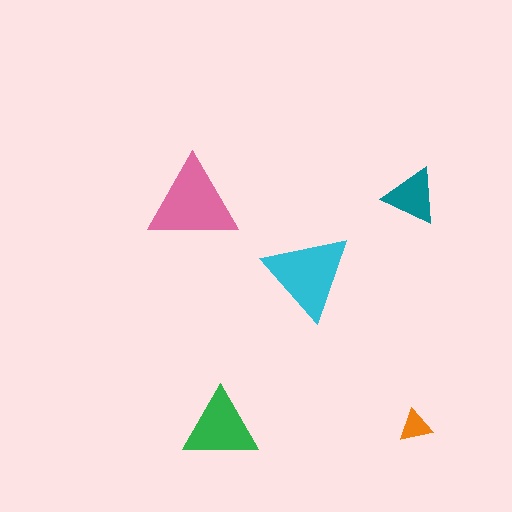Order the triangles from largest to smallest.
the pink one, the cyan one, the green one, the teal one, the orange one.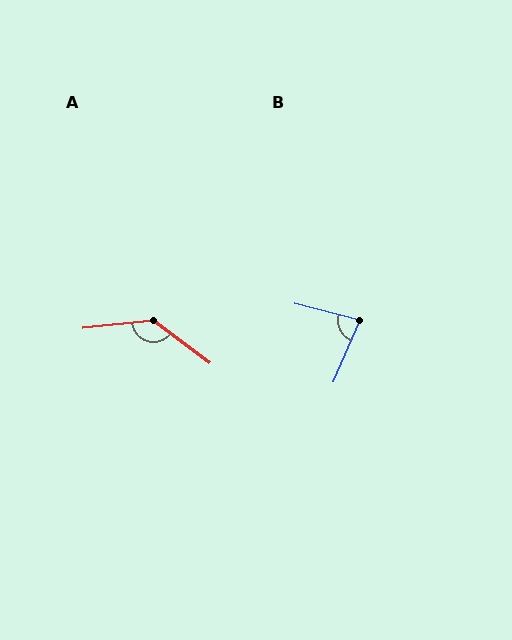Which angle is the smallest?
B, at approximately 81 degrees.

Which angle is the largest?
A, at approximately 137 degrees.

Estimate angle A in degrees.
Approximately 137 degrees.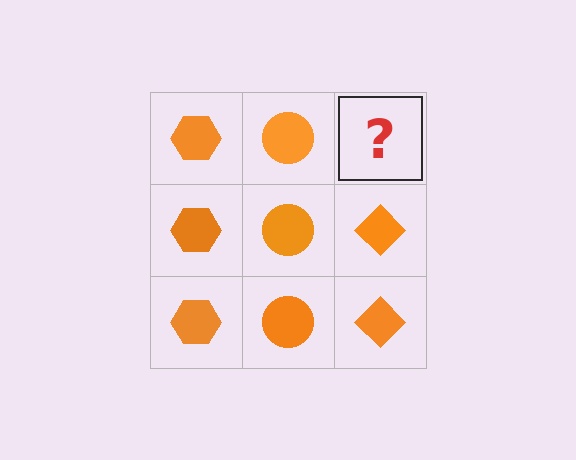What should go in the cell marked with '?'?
The missing cell should contain an orange diamond.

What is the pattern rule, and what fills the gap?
The rule is that each column has a consistent shape. The gap should be filled with an orange diamond.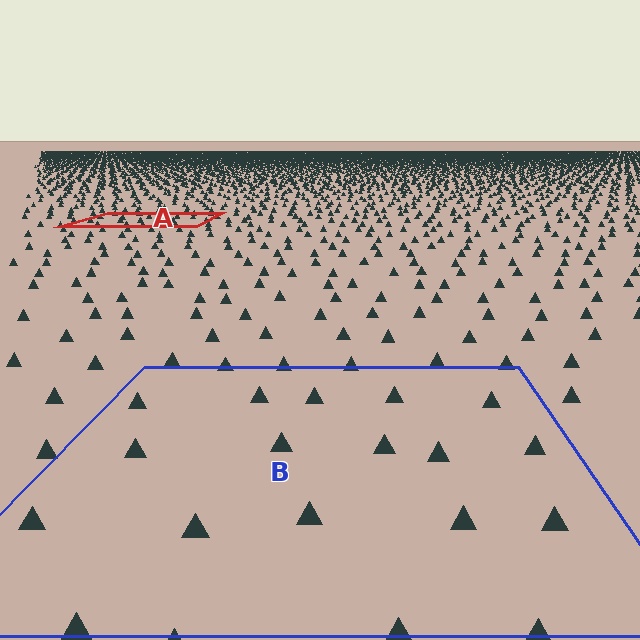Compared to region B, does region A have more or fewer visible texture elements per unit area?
Region A has more texture elements per unit area — they are packed more densely because it is farther away.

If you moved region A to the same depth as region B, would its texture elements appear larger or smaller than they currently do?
They would appear larger. At a closer depth, the same texture elements are projected at a bigger on-screen size.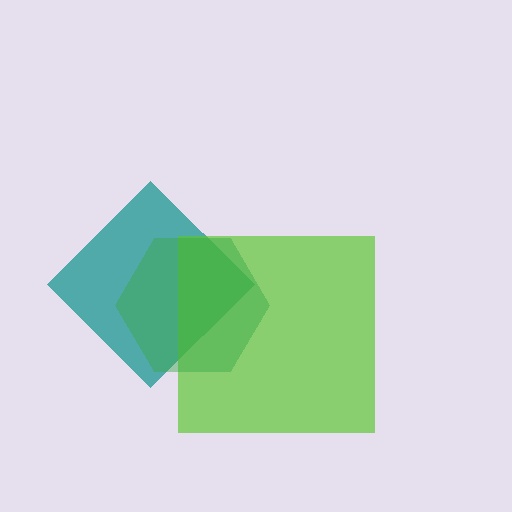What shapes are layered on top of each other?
The layered shapes are: a teal diamond, a lime square, a green hexagon.